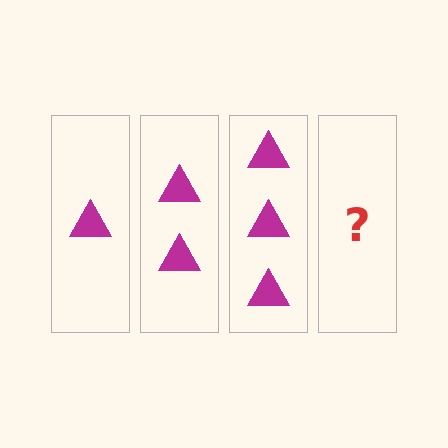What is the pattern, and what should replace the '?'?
The pattern is that each step adds one more triangle. The '?' should be 4 triangles.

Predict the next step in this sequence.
The next step is 4 triangles.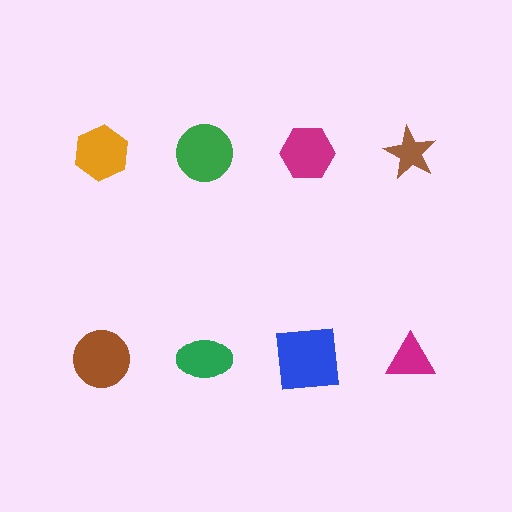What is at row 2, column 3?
A blue square.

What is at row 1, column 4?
A brown star.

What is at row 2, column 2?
A green ellipse.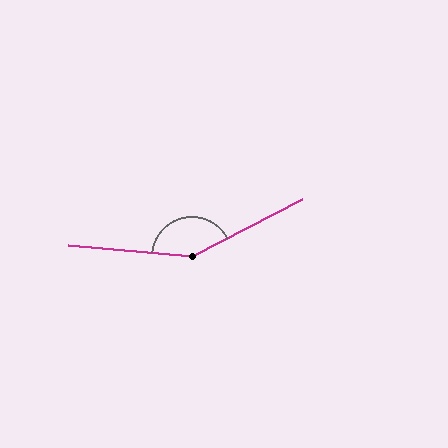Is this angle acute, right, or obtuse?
It is obtuse.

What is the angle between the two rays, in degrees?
Approximately 147 degrees.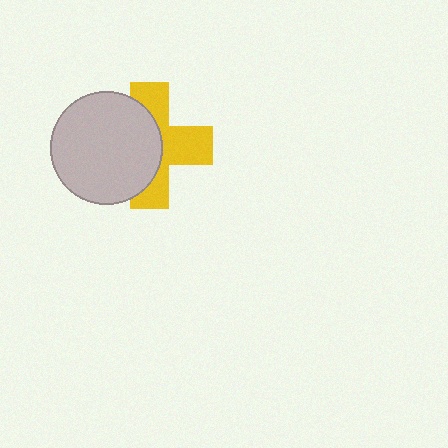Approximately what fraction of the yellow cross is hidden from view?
Roughly 49% of the yellow cross is hidden behind the light gray circle.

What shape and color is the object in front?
The object in front is a light gray circle.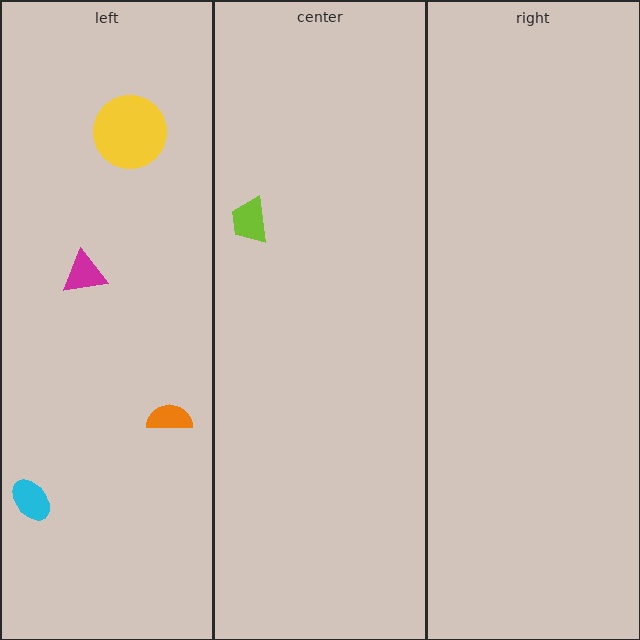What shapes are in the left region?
The yellow circle, the orange semicircle, the cyan ellipse, the magenta triangle.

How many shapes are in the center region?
1.